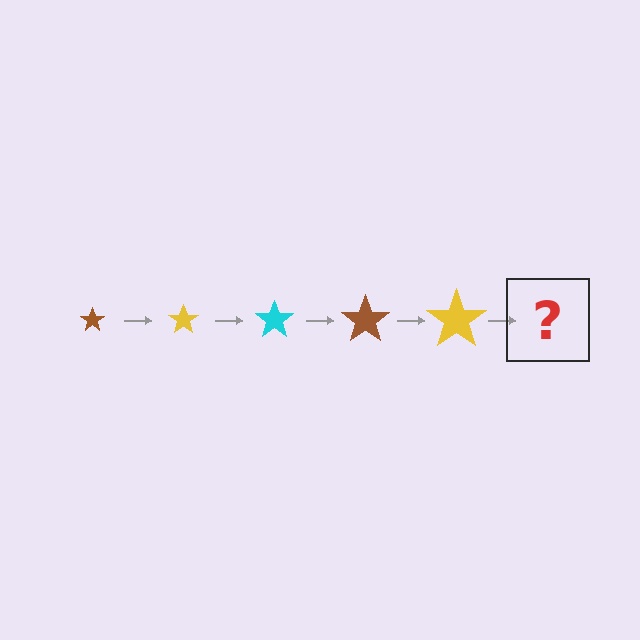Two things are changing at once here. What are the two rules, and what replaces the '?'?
The two rules are that the star grows larger each step and the color cycles through brown, yellow, and cyan. The '?' should be a cyan star, larger than the previous one.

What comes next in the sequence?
The next element should be a cyan star, larger than the previous one.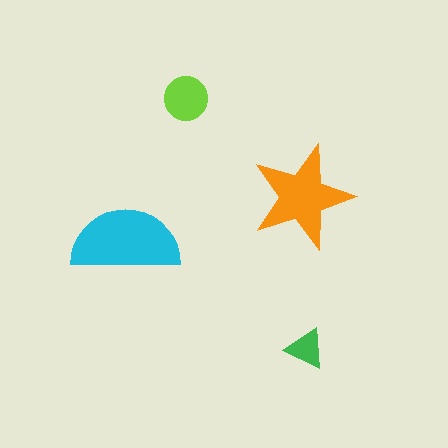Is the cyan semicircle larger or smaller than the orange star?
Larger.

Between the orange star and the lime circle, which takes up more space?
The orange star.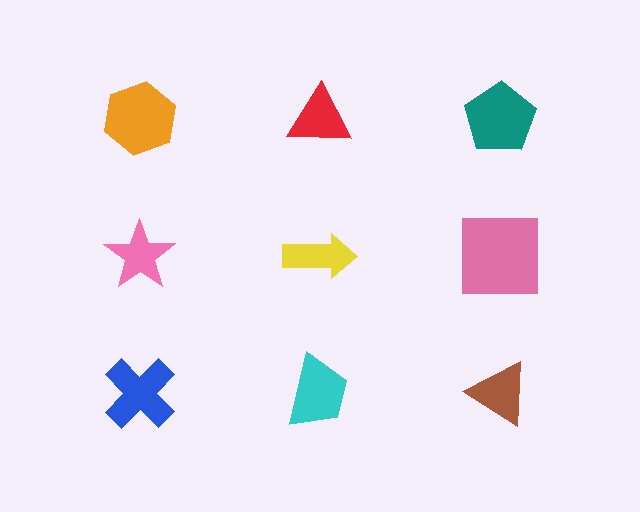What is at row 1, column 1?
An orange hexagon.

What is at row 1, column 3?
A teal pentagon.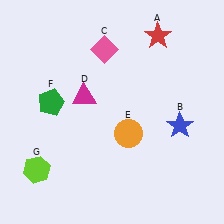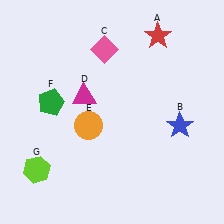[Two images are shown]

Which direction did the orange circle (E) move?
The orange circle (E) moved left.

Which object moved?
The orange circle (E) moved left.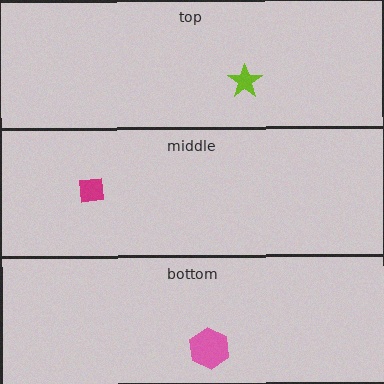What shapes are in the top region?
The lime star.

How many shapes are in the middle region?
1.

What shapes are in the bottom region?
The pink hexagon.